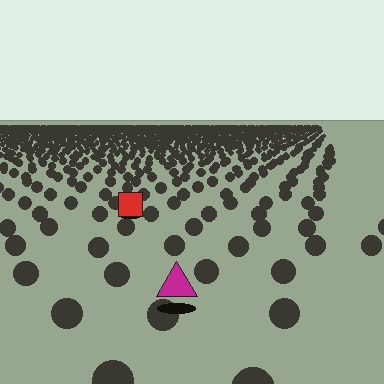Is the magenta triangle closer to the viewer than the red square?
Yes. The magenta triangle is closer — you can tell from the texture gradient: the ground texture is coarser near it.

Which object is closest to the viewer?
The magenta triangle is closest. The texture marks near it are larger and more spread out.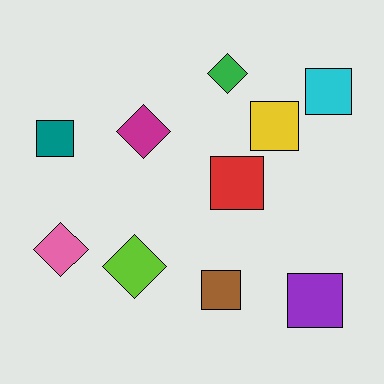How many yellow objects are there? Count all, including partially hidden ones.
There is 1 yellow object.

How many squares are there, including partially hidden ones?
There are 6 squares.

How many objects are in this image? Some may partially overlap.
There are 10 objects.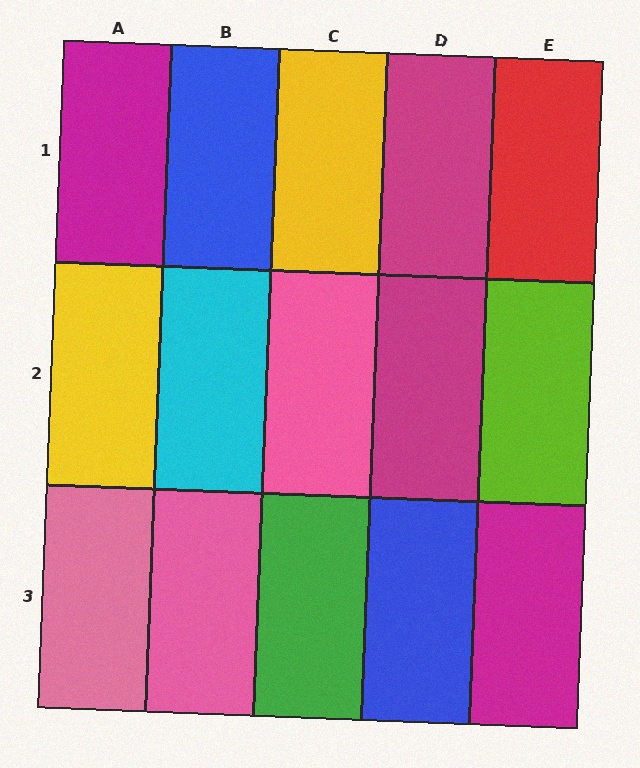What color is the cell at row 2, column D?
Magenta.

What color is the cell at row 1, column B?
Blue.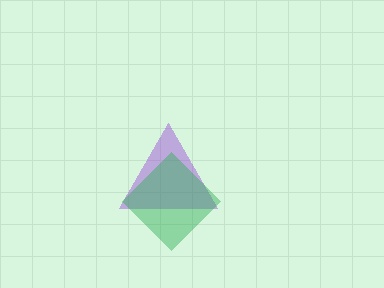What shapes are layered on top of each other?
The layered shapes are: a purple triangle, a green diamond.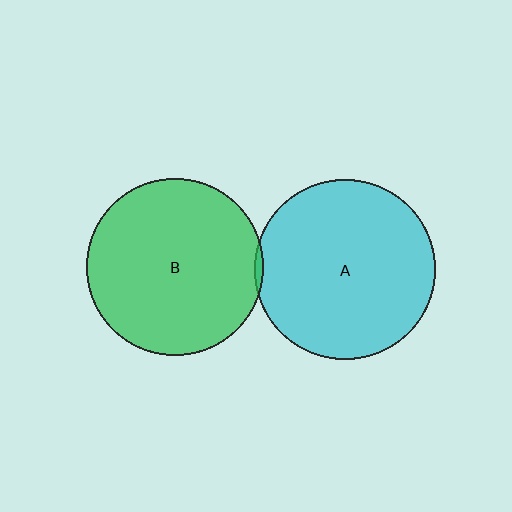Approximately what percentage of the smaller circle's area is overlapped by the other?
Approximately 5%.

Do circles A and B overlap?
Yes.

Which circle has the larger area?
Circle A (cyan).